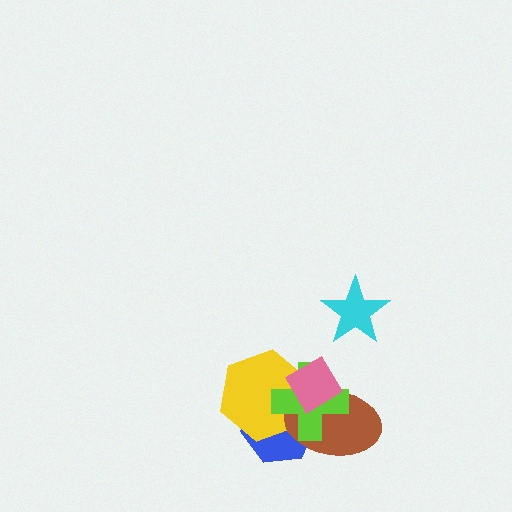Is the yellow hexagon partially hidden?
Yes, it is partially covered by another shape.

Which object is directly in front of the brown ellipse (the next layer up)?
The lime cross is directly in front of the brown ellipse.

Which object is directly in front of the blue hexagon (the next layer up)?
The yellow hexagon is directly in front of the blue hexagon.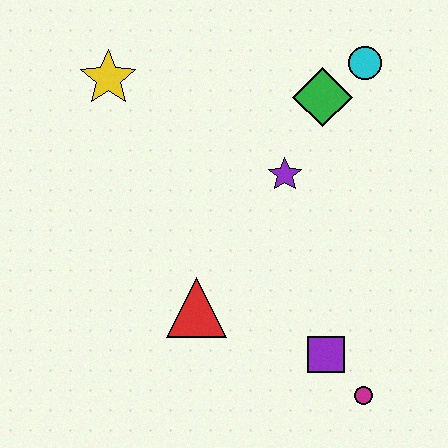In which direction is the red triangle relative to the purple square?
The red triangle is to the left of the purple square.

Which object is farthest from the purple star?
The magenta circle is farthest from the purple star.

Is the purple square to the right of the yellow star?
Yes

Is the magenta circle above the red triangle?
No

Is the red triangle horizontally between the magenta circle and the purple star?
No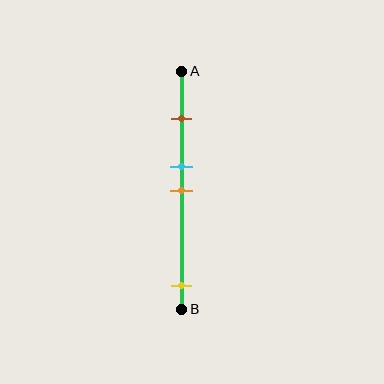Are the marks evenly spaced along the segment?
No, the marks are not evenly spaced.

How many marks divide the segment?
There are 4 marks dividing the segment.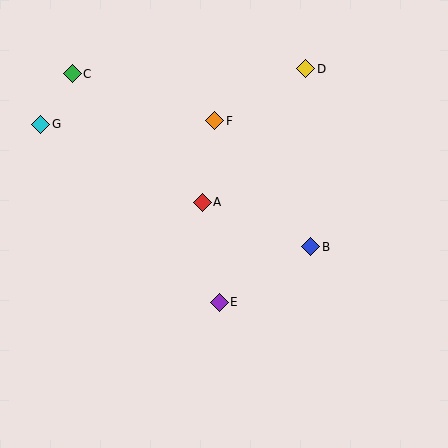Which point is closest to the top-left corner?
Point C is closest to the top-left corner.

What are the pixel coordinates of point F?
Point F is at (215, 121).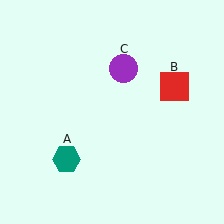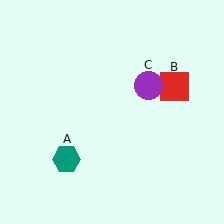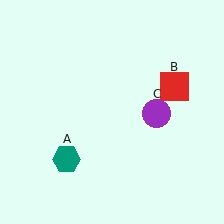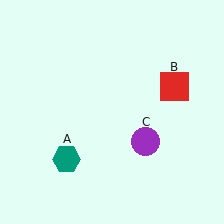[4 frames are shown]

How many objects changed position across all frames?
1 object changed position: purple circle (object C).